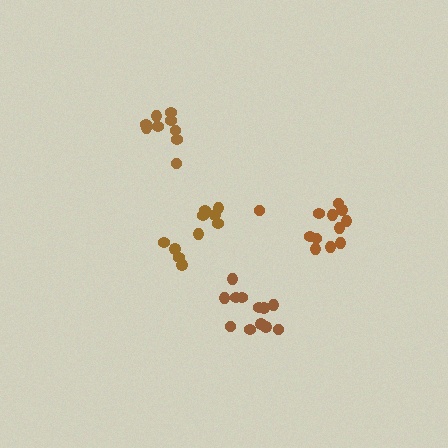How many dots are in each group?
Group 1: 10 dots, Group 2: 12 dots, Group 3: 12 dots, Group 4: 9 dots (43 total).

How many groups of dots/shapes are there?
There are 4 groups.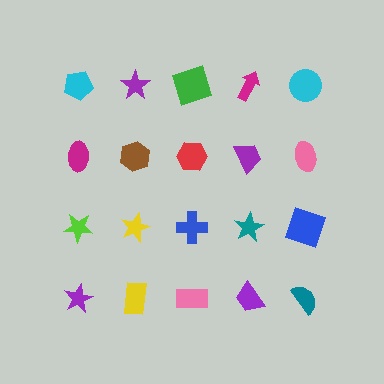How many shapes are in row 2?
5 shapes.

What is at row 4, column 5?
A teal semicircle.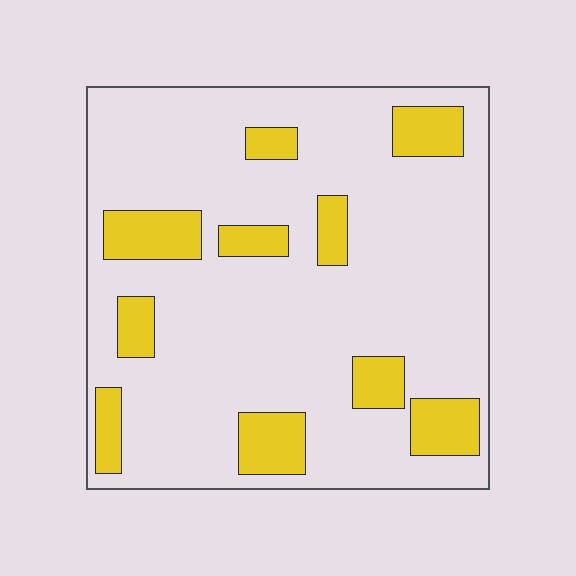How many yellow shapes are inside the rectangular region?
10.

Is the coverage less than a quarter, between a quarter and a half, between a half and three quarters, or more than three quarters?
Less than a quarter.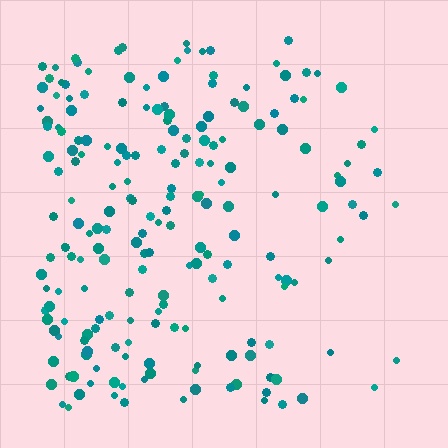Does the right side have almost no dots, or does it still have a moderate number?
Still a moderate number, just noticeably fewer than the left.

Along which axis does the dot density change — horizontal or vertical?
Horizontal.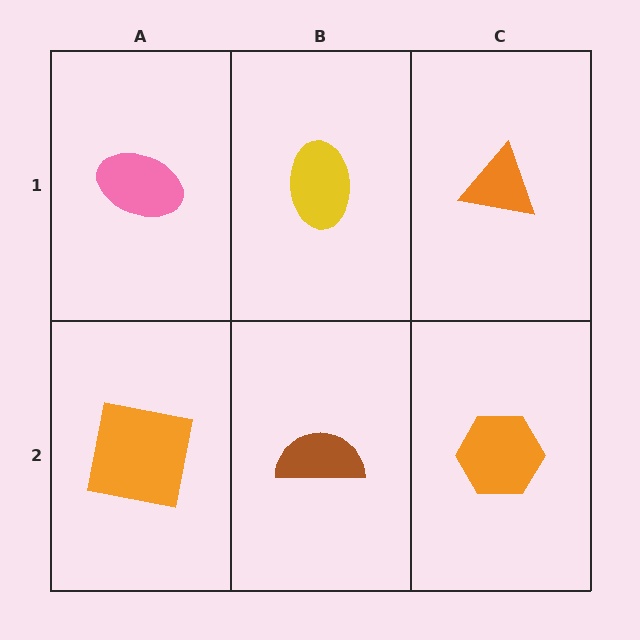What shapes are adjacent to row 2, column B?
A yellow ellipse (row 1, column B), an orange square (row 2, column A), an orange hexagon (row 2, column C).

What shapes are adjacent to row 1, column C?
An orange hexagon (row 2, column C), a yellow ellipse (row 1, column B).